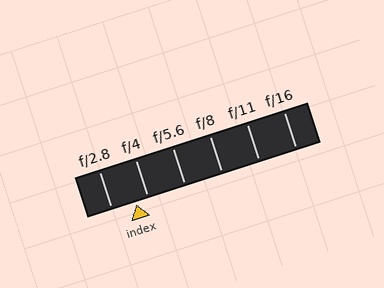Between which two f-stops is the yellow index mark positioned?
The index mark is between f/2.8 and f/4.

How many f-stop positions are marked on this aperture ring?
There are 6 f-stop positions marked.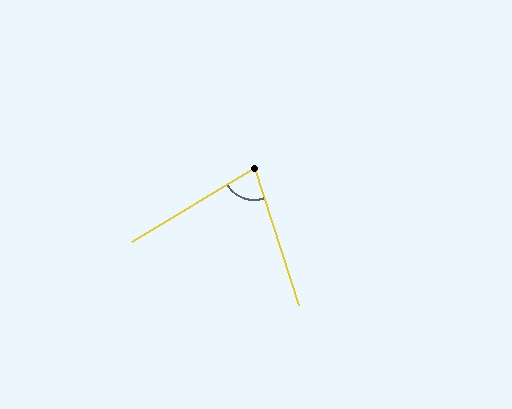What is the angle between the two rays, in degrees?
Approximately 77 degrees.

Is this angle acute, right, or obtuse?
It is acute.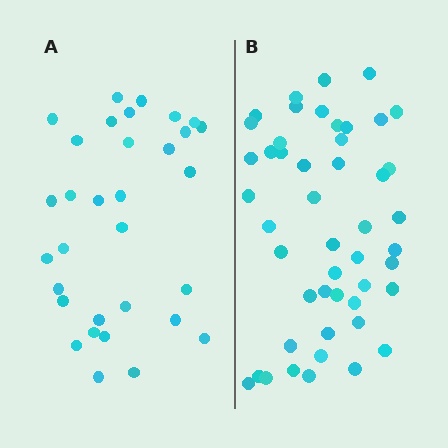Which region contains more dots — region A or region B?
Region B (the right region) has more dots.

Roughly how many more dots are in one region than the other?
Region B has approximately 15 more dots than region A.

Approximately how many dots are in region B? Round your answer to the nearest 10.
About 50 dots. (The exact count is 48, which rounds to 50.)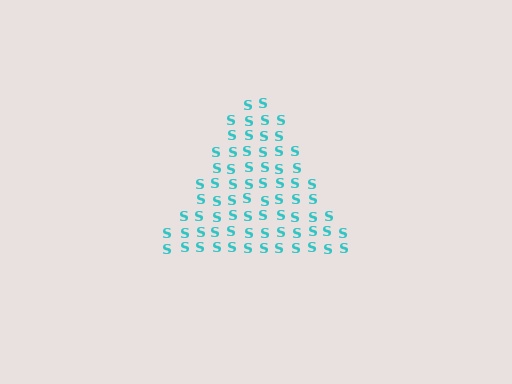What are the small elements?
The small elements are letter S's.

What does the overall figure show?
The overall figure shows a triangle.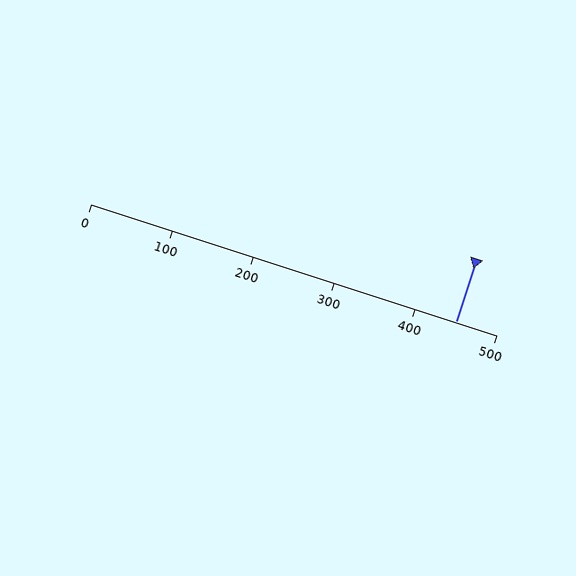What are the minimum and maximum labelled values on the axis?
The axis runs from 0 to 500.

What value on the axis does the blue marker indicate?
The marker indicates approximately 450.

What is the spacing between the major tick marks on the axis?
The major ticks are spaced 100 apart.